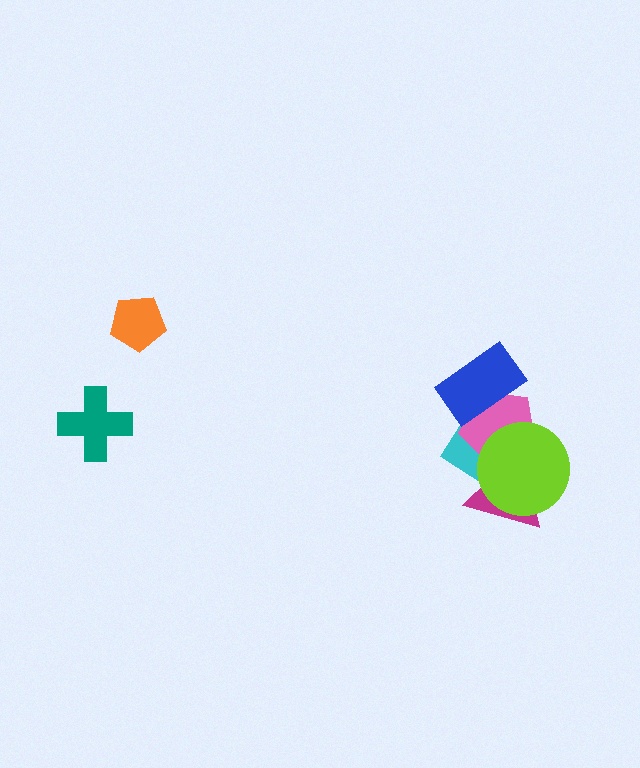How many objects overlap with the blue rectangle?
2 objects overlap with the blue rectangle.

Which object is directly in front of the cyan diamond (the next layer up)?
The magenta triangle is directly in front of the cyan diamond.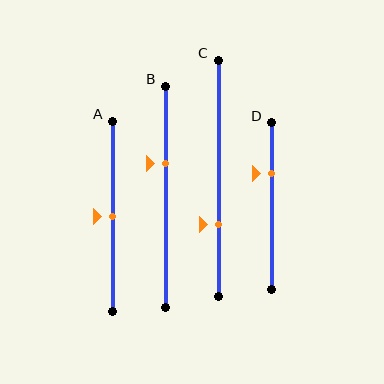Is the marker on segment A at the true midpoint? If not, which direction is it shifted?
Yes, the marker on segment A is at the true midpoint.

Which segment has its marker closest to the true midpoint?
Segment A has its marker closest to the true midpoint.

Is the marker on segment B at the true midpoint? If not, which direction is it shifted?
No, the marker on segment B is shifted upward by about 15% of the segment length.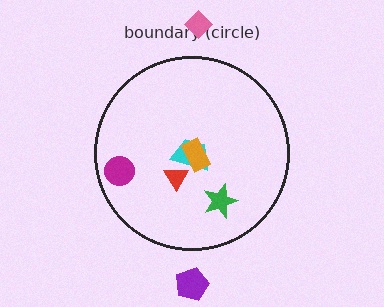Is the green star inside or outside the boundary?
Inside.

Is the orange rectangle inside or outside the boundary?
Inside.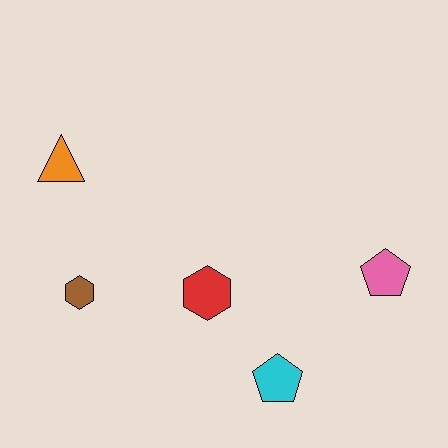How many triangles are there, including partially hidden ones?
There is 1 triangle.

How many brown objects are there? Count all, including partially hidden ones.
There is 1 brown object.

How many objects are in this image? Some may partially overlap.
There are 5 objects.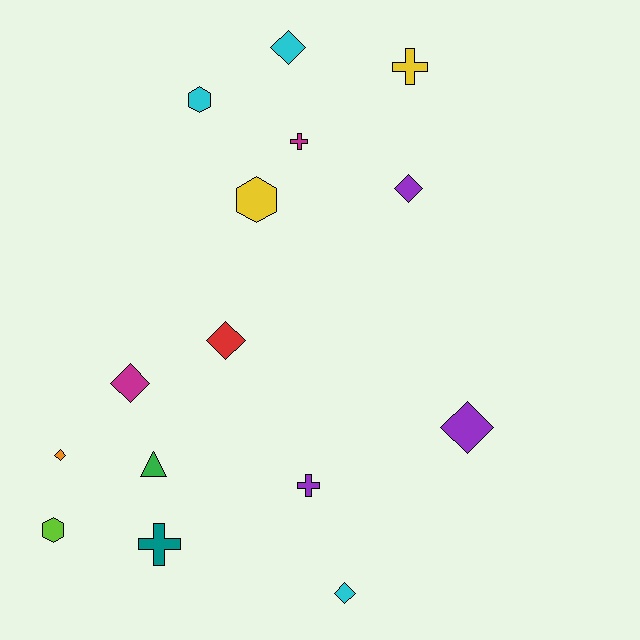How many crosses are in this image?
There are 4 crosses.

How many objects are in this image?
There are 15 objects.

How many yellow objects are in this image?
There are 2 yellow objects.